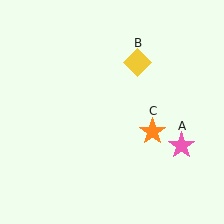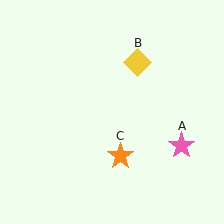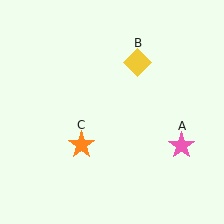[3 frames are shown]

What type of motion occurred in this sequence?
The orange star (object C) rotated clockwise around the center of the scene.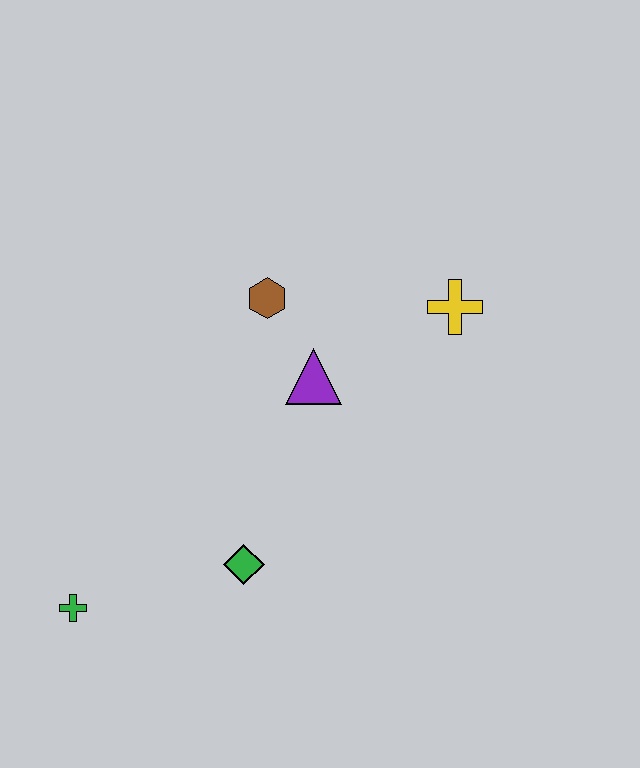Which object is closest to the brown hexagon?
The purple triangle is closest to the brown hexagon.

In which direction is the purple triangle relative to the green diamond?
The purple triangle is above the green diamond.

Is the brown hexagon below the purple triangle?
No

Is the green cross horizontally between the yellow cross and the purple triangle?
No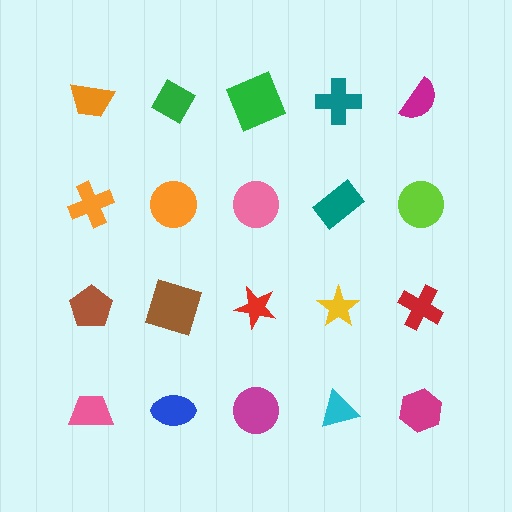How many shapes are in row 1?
5 shapes.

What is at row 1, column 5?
A magenta semicircle.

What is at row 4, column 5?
A magenta hexagon.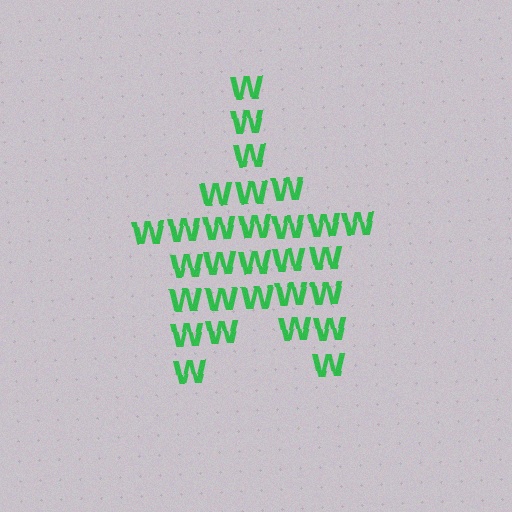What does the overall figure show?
The overall figure shows a star.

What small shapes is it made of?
It is made of small letter W's.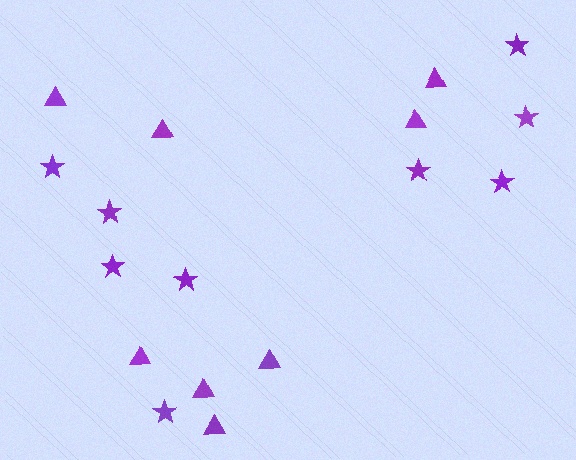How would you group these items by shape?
There are 2 groups: one group of stars (9) and one group of triangles (8).